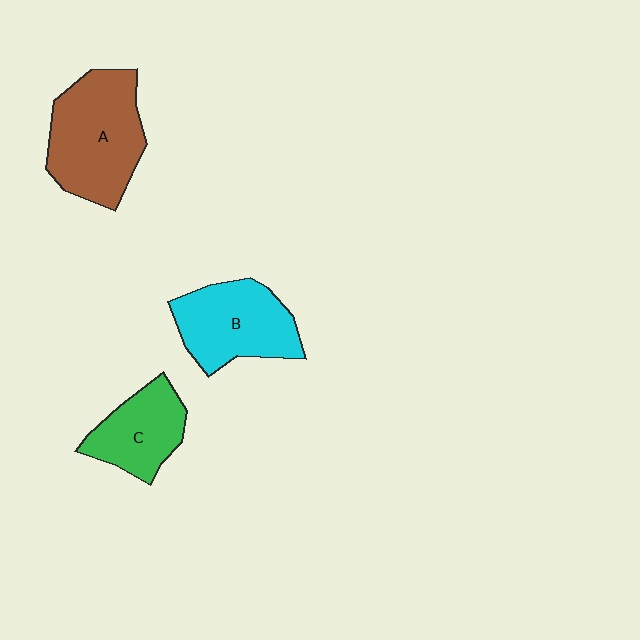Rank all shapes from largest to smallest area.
From largest to smallest: A (brown), B (cyan), C (green).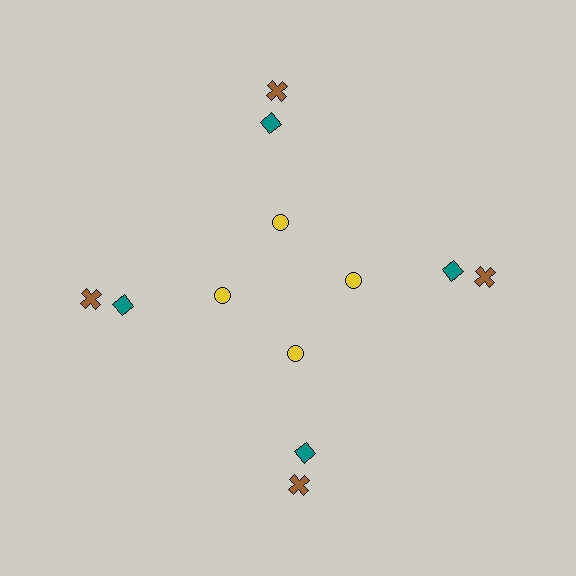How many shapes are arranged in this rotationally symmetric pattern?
There are 12 shapes, arranged in 4 groups of 3.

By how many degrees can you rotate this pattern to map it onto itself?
The pattern maps onto itself every 90 degrees of rotation.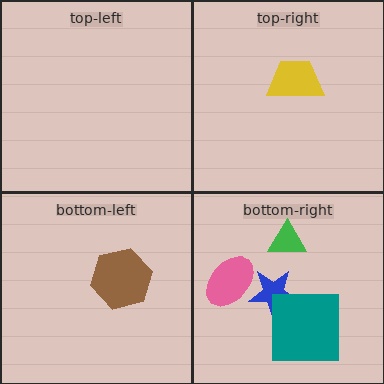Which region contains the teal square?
The bottom-right region.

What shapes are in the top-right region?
The yellow trapezoid.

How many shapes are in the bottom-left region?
1.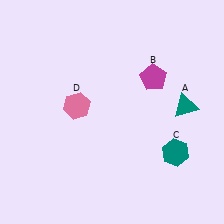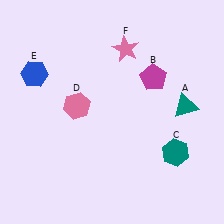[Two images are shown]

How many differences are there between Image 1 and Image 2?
There are 2 differences between the two images.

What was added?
A blue hexagon (E), a pink star (F) were added in Image 2.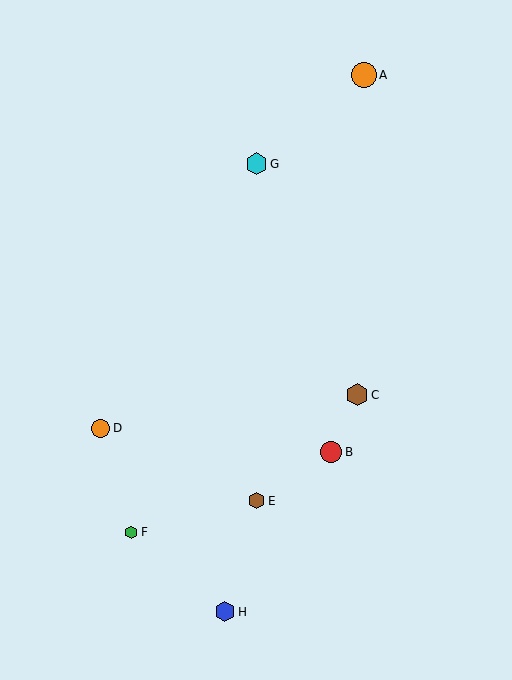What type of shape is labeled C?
Shape C is a brown hexagon.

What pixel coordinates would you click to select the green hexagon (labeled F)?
Click at (131, 532) to select the green hexagon F.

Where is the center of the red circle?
The center of the red circle is at (331, 452).